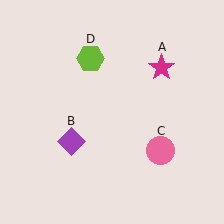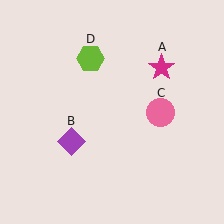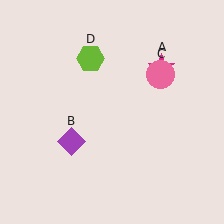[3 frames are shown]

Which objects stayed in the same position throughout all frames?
Magenta star (object A) and purple diamond (object B) and lime hexagon (object D) remained stationary.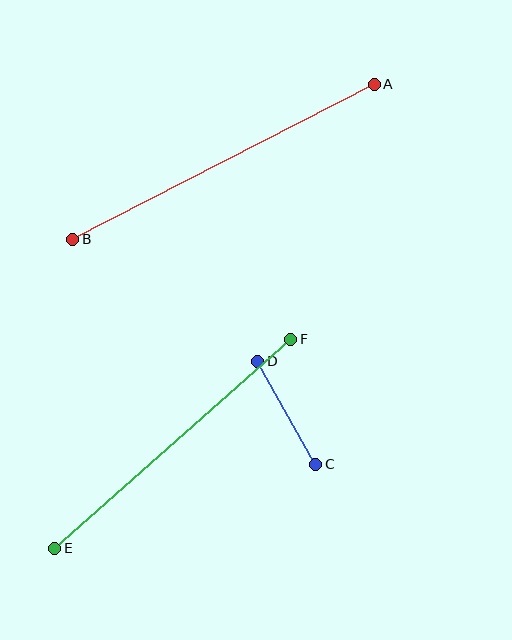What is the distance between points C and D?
The distance is approximately 118 pixels.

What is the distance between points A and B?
The distance is approximately 339 pixels.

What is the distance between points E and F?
The distance is approximately 315 pixels.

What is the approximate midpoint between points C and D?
The midpoint is at approximately (287, 413) pixels.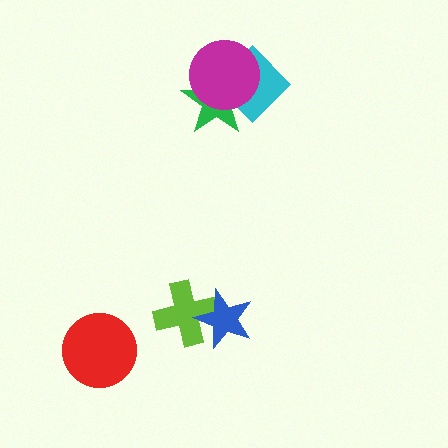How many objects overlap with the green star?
2 objects overlap with the green star.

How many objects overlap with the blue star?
1 object overlaps with the blue star.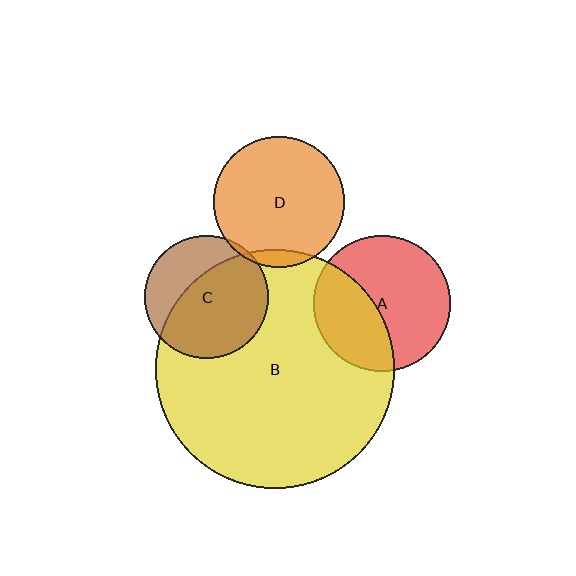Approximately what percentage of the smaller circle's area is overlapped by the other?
Approximately 5%.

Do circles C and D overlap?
Yes.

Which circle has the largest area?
Circle B (yellow).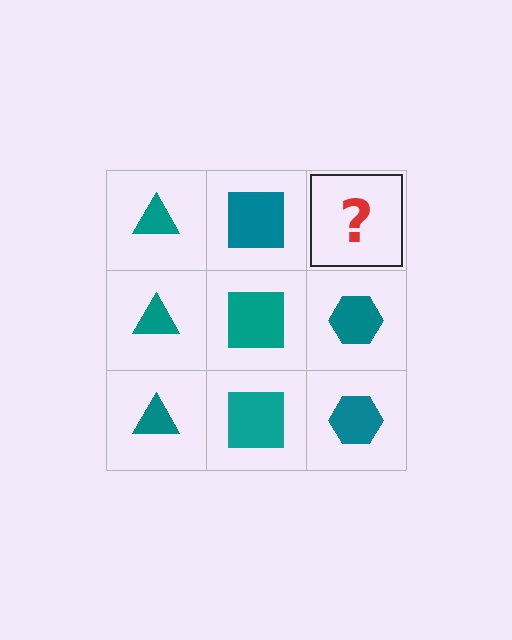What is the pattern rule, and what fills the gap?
The rule is that each column has a consistent shape. The gap should be filled with a teal hexagon.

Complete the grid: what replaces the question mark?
The question mark should be replaced with a teal hexagon.